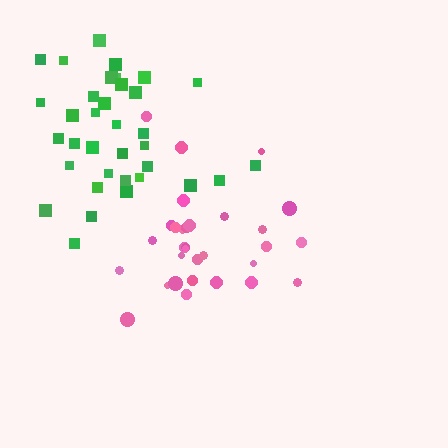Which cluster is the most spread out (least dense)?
Pink.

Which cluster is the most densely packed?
Green.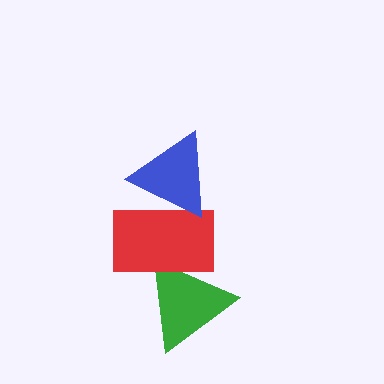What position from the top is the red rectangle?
The red rectangle is 2nd from the top.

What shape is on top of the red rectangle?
The blue triangle is on top of the red rectangle.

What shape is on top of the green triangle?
The red rectangle is on top of the green triangle.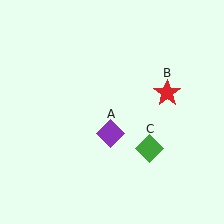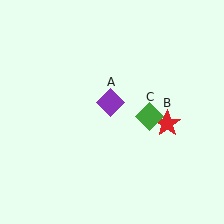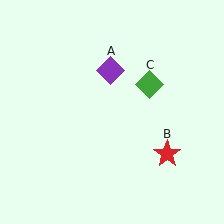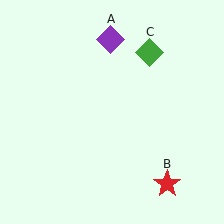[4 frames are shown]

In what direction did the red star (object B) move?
The red star (object B) moved down.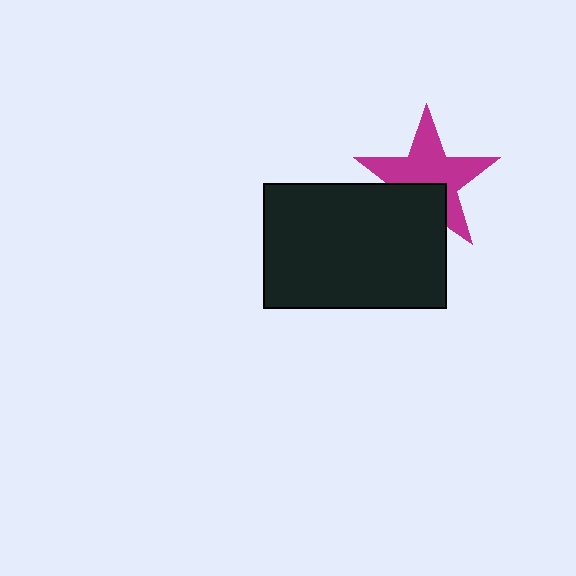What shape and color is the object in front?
The object in front is a black rectangle.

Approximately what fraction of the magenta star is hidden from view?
Roughly 32% of the magenta star is hidden behind the black rectangle.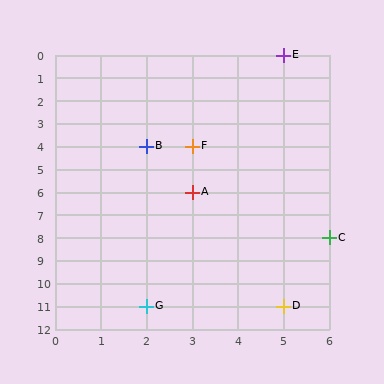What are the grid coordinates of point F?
Point F is at grid coordinates (3, 4).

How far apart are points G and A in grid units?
Points G and A are 1 column and 5 rows apart (about 5.1 grid units diagonally).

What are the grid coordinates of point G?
Point G is at grid coordinates (2, 11).